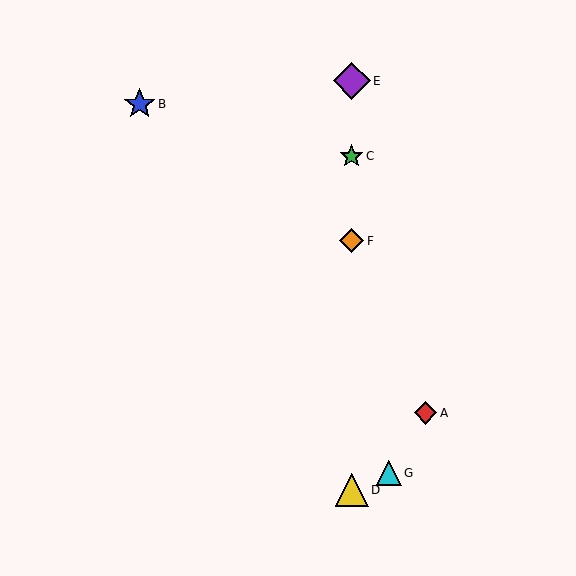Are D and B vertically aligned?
No, D is at x≈352 and B is at x≈140.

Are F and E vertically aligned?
Yes, both are at x≈352.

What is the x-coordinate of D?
Object D is at x≈352.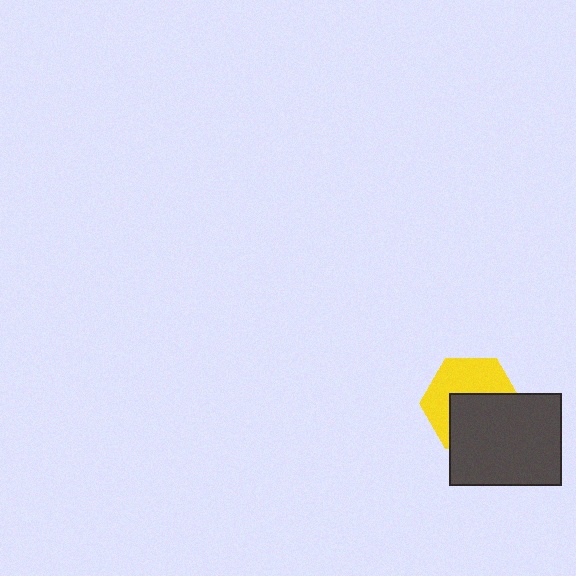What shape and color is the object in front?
The object in front is a dark gray rectangle.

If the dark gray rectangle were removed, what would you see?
You would see the complete yellow hexagon.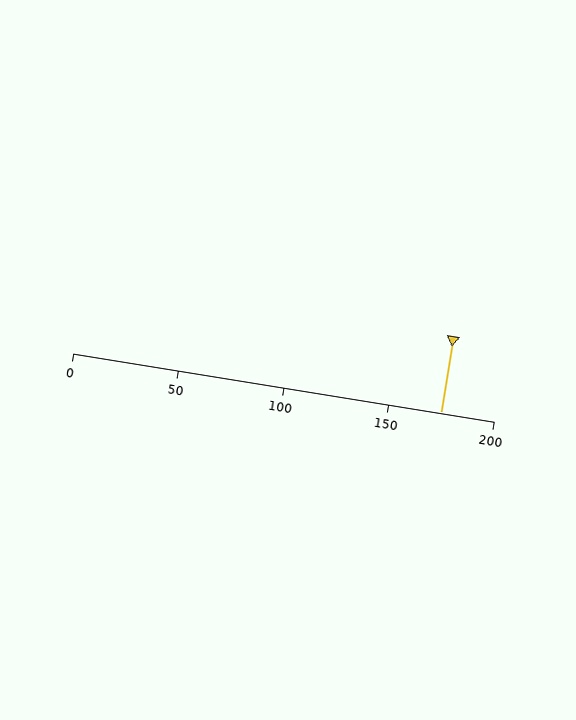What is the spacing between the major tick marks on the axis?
The major ticks are spaced 50 apart.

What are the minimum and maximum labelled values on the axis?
The axis runs from 0 to 200.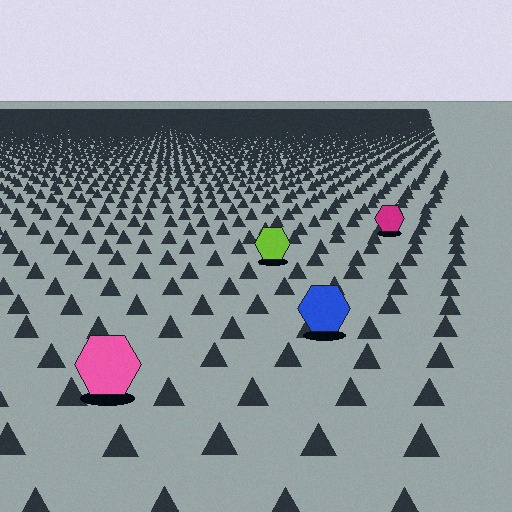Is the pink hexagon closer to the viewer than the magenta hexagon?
Yes. The pink hexagon is closer — you can tell from the texture gradient: the ground texture is coarser near it.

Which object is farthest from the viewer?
The magenta hexagon is farthest from the viewer. It appears smaller and the ground texture around it is denser.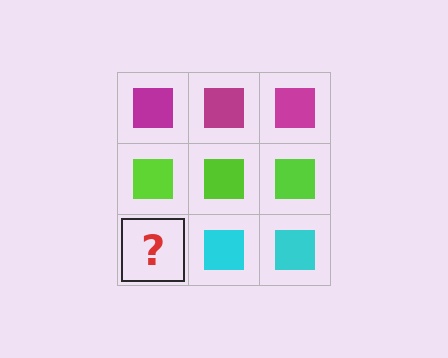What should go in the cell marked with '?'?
The missing cell should contain a cyan square.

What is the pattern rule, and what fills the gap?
The rule is that each row has a consistent color. The gap should be filled with a cyan square.